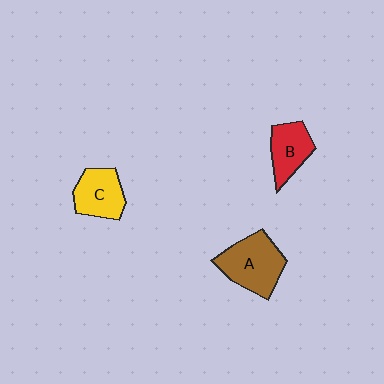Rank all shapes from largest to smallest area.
From largest to smallest: A (brown), C (yellow), B (red).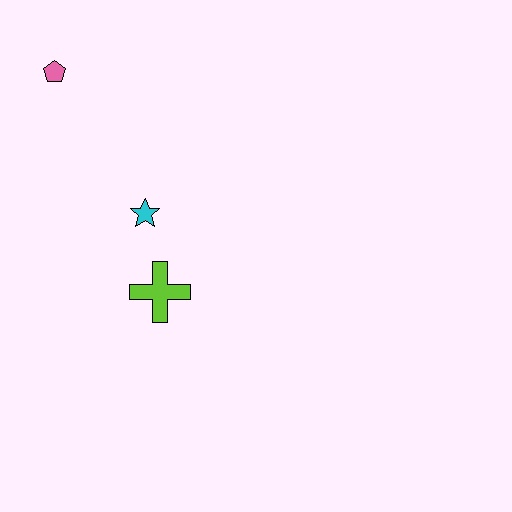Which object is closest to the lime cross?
The cyan star is closest to the lime cross.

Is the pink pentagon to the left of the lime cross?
Yes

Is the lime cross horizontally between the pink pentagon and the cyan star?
No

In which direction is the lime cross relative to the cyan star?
The lime cross is below the cyan star.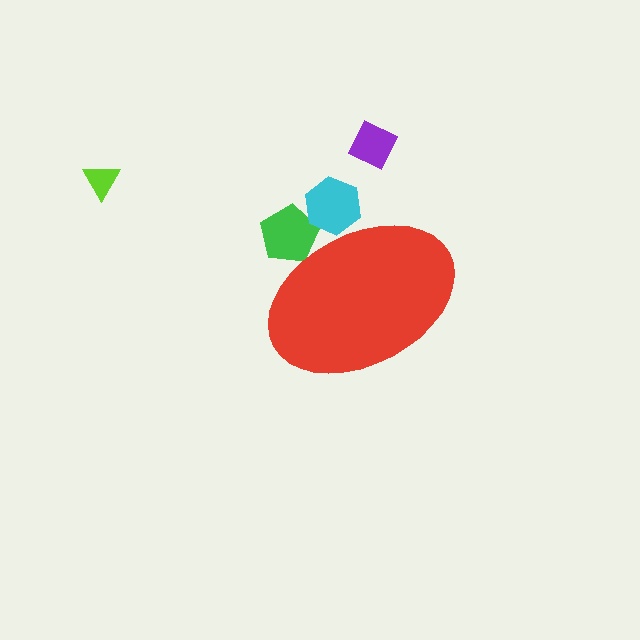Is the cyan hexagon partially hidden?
Yes, the cyan hexagon is partially hidden behind the red ellipse.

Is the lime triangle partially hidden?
No, the lime triangle is fully visible.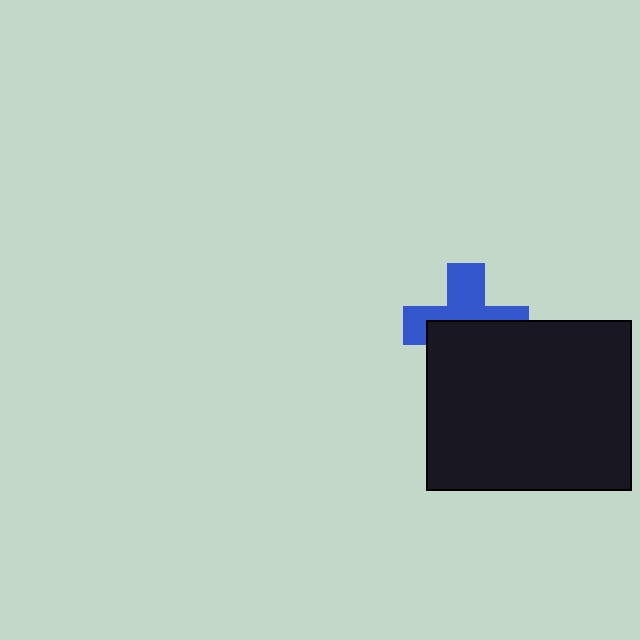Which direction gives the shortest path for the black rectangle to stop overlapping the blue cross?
Moving down gives the shortest separation.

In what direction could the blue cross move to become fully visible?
The blue cross could move up. That would shift it out from behind the black rectangle entirely.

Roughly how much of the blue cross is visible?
About half of it is visible (roughly 47%).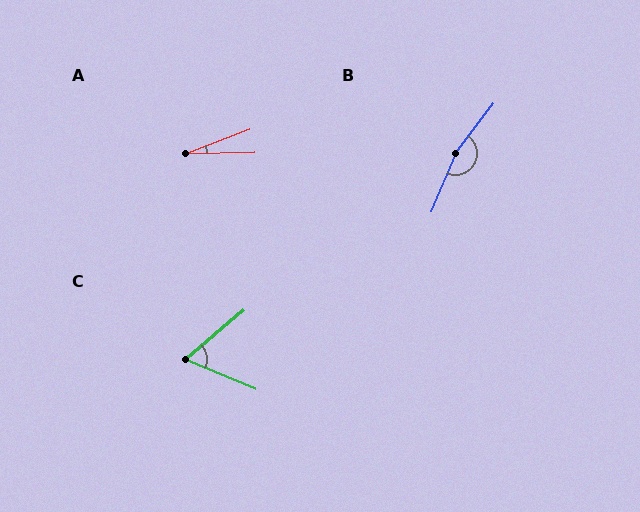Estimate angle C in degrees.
Approximately 63 degrees.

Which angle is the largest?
B, at approximately 166 degrees.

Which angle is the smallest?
A, at approximately 20 degrees.